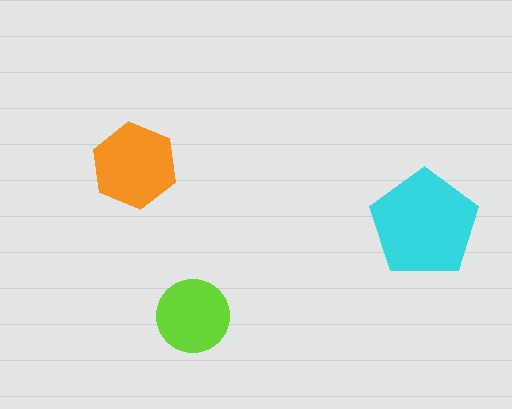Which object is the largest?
The cyan pentagon.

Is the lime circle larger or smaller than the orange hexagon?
Smaller.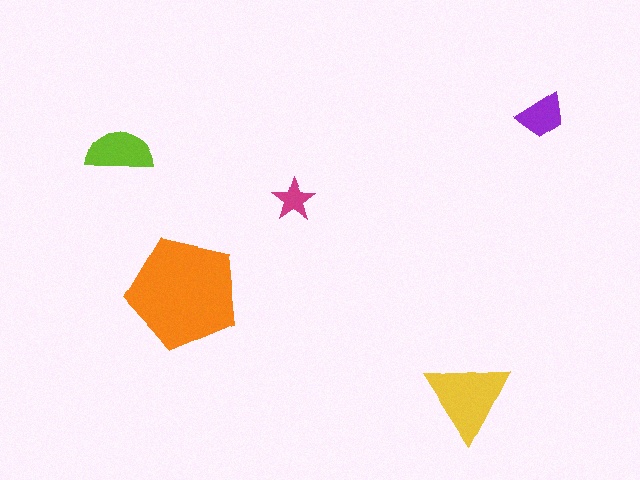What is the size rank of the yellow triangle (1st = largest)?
2nd.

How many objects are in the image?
There are 5 objects in the image.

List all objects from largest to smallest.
The orange pentagon, the yellow triangle, the lime semicircle, the purple trapezoid, the magenta star.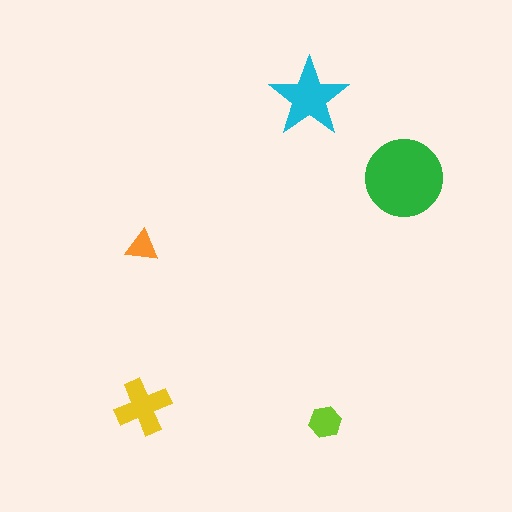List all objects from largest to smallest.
The green circle, the cyan star, the yellow cross, the lime hexagon, the orange triangle.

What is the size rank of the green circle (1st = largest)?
1st.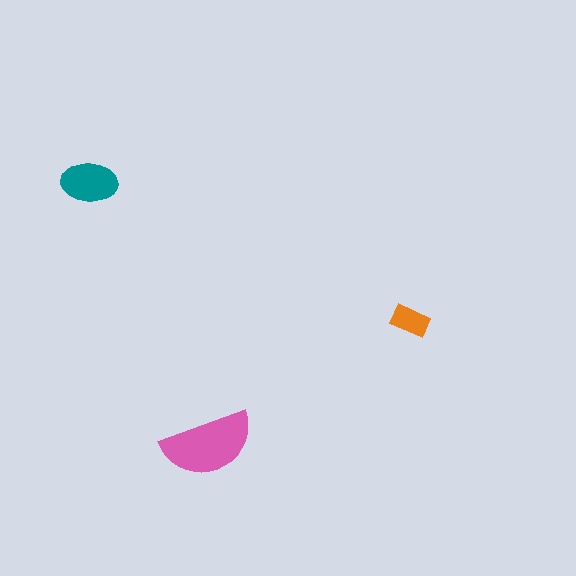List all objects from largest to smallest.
The pink semicircle, the teal ellipse, the orange rectangle.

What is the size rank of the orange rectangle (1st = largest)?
3rd.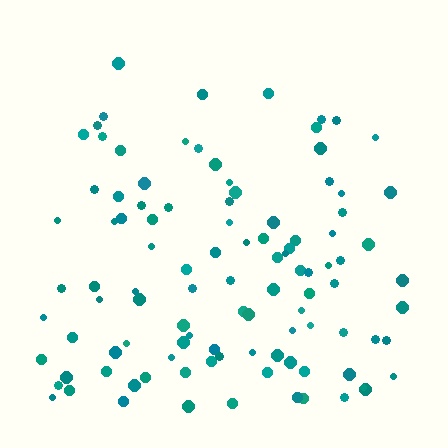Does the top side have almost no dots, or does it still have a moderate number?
Still a moderate number, just noticeably fewer than the bottom.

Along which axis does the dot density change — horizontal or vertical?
Vertical.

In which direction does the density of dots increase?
From top to bottom, with the bottom side densest.